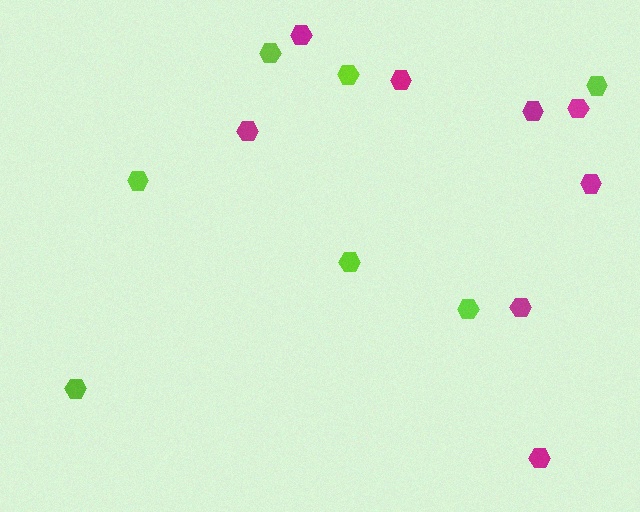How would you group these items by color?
There are 2 groups: one group of lime hexagons (7) and one group of magenta hexagons (8).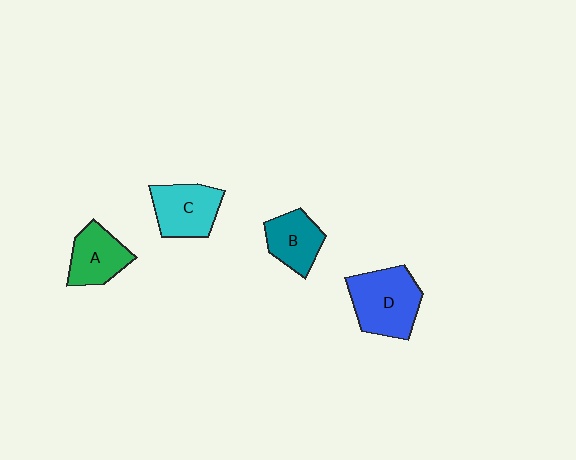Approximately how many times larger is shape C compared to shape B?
Approximately 1.2 times.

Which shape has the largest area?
Shape D (blue).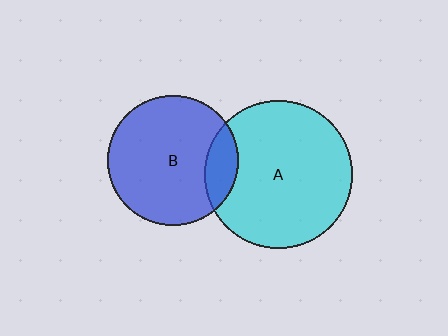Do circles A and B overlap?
Yes.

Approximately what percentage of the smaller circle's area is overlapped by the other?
Approximately 15%.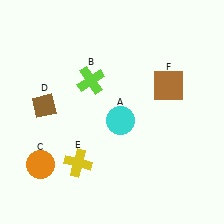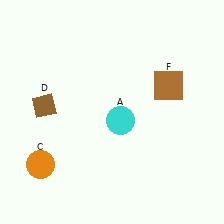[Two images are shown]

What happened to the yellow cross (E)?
The yellow cross (E) was removed in Image 2. It was in the bottom-left area of Image 1.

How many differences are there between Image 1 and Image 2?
There are 2 differences between the two images.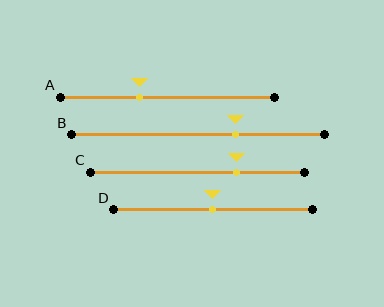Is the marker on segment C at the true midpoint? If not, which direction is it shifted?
No, the marker on segment C is shifted to the right by about 18% of the segment length.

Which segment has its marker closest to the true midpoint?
Segment D has its marker closest to the true midpoint.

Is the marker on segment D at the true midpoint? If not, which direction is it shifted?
Yes, the marker on segment D is at the true midpoint.